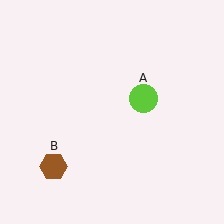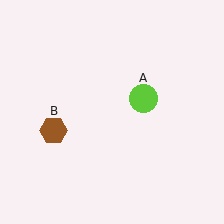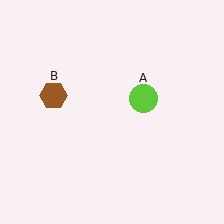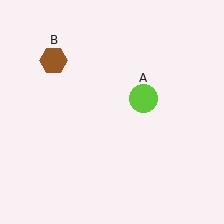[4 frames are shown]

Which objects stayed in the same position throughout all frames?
Lime circle (object A) remained stationary.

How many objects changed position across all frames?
1 object changed position: brown hexagon (object B).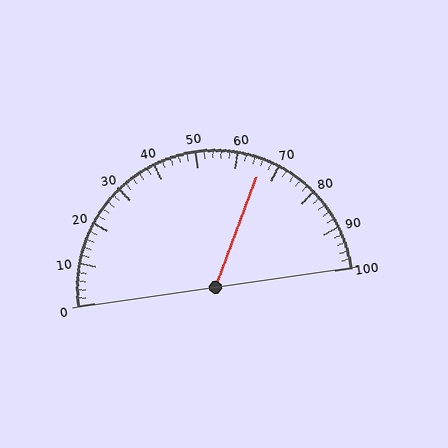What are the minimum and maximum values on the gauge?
The gauge ranges from 0 to 100.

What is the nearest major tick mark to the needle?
The nearest major tick mark is 70.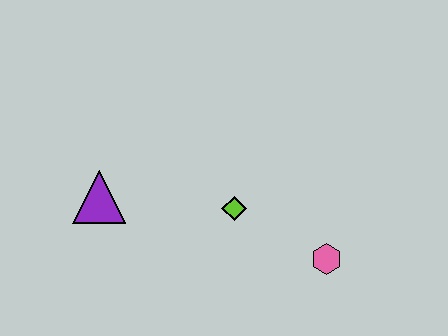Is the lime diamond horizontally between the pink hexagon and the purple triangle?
Yes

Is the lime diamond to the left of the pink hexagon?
Yes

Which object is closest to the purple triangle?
The lime diamond is closest to the purple triangle.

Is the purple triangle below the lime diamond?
No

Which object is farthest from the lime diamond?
The purple triangle is farthest from the lime diamond.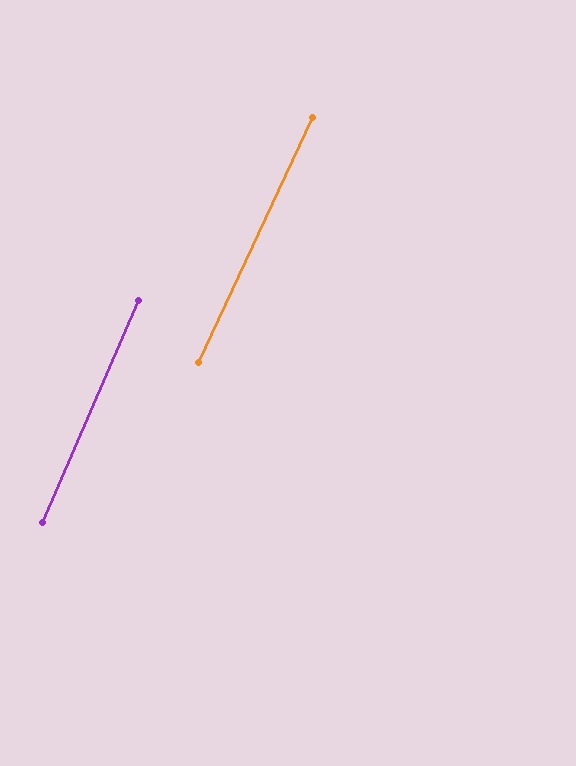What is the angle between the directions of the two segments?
Approximately 2 degrees.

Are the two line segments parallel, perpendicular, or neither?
Parallel — their directions differ by only 1.5°.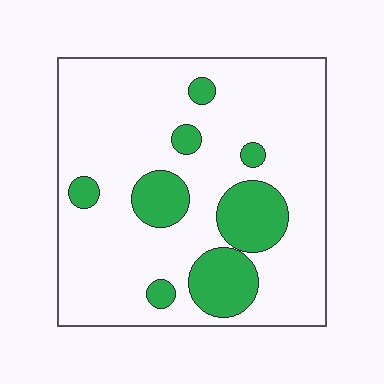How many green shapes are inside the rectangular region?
8.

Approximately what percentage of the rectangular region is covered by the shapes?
Approximately 20%.